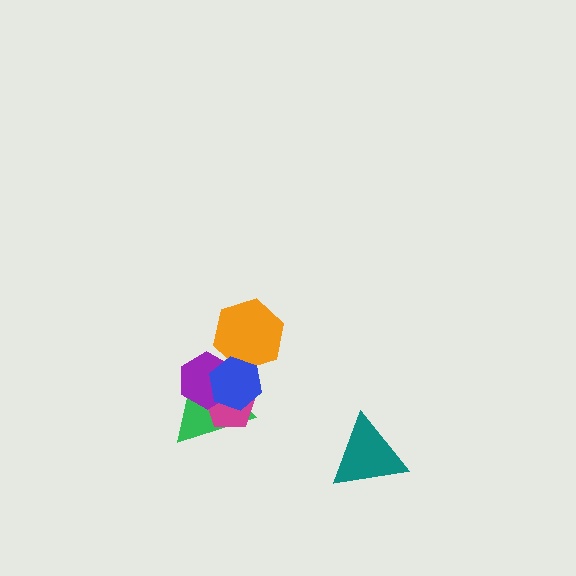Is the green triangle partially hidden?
Yes, it is partially covered by another shape.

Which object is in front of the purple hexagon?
The blue hexagon is in front of the purple hexagon.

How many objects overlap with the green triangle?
3 objects overlap with the green triangle.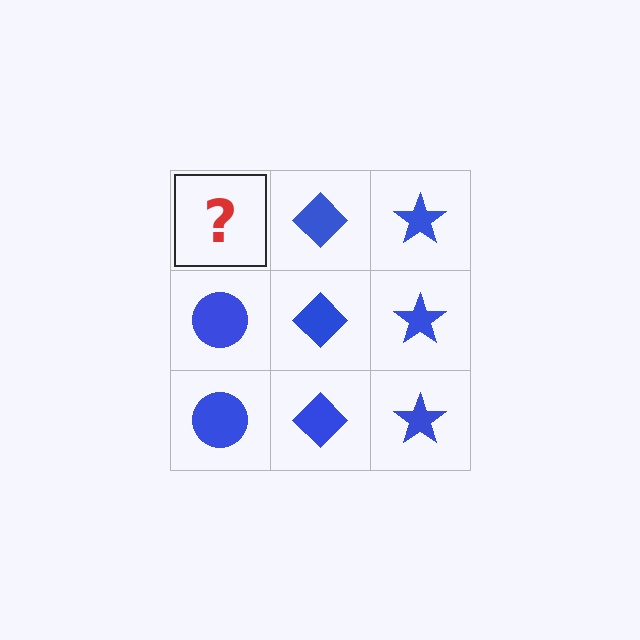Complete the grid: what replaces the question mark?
The question mark should be replaced with a blue circle.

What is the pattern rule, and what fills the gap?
The rule is that each column has a consistent shape. The gap should be filled with a blue circle.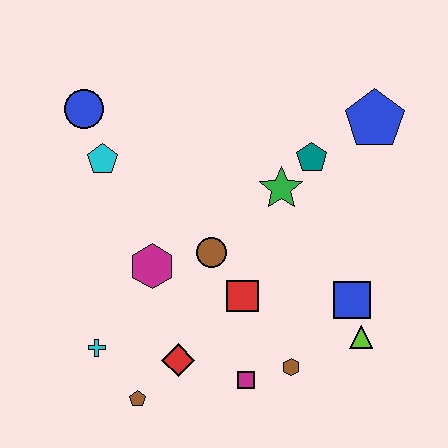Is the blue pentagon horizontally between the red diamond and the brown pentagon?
No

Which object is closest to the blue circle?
The cyan pentagon is closest to the blue circle.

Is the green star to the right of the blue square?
No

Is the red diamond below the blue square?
Yes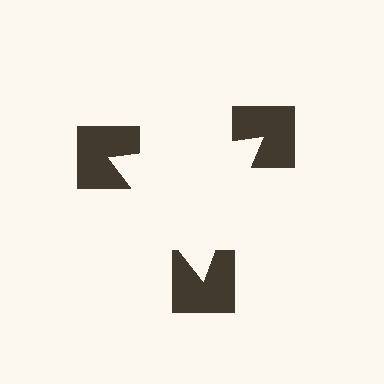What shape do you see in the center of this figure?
An illusory triangle — its edges are inferred from the aligned wedge cuts in the notched squares, not physically drawn.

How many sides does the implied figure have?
3 sides.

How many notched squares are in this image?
There are 3 — one at each vertex of the illusory triangle.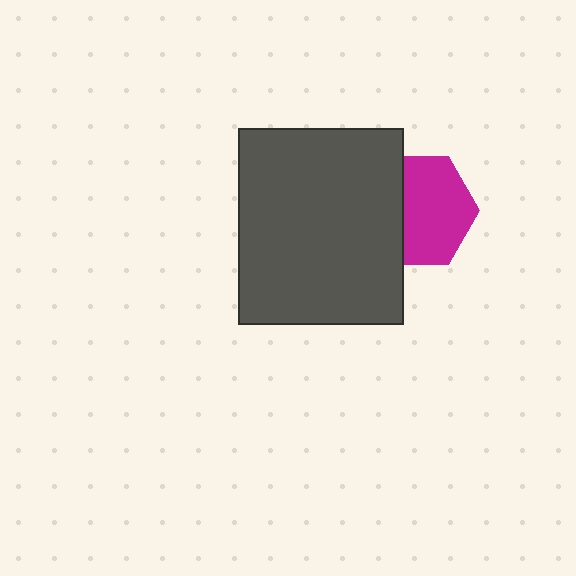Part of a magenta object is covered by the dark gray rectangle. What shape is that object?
It is a hexagon.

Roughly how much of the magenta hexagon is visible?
About half of it is visible (roughly 65%).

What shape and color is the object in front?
The object in front is a dark gray rectangle.